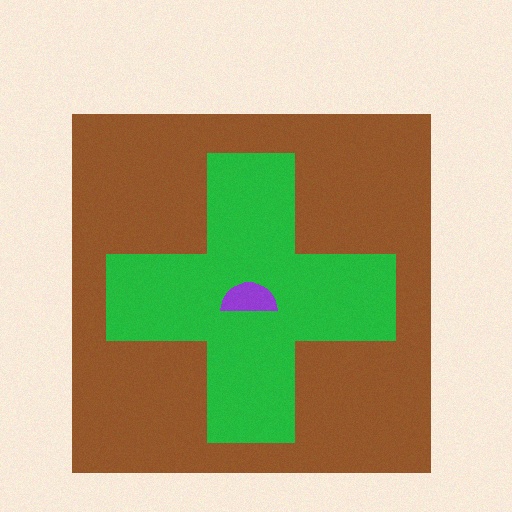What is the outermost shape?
The brown square.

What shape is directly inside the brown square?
The green cross.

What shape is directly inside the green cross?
The purple semicircle.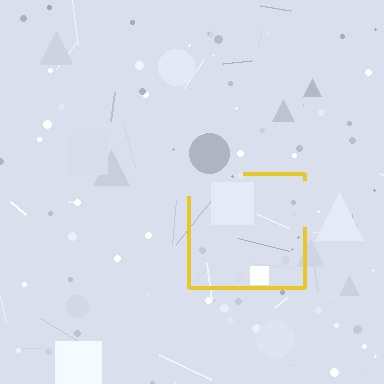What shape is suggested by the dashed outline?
The dashed outline suggests a square.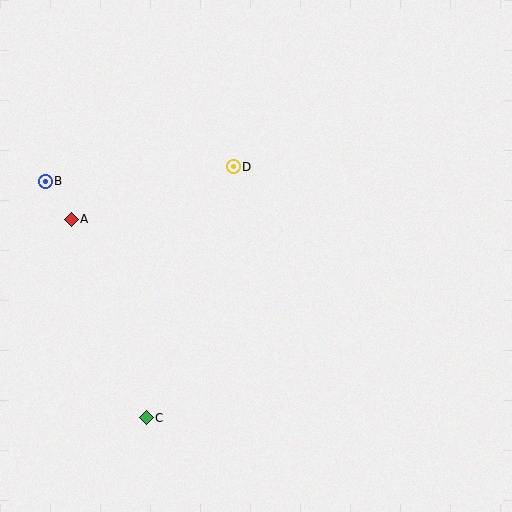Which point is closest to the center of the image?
Point D at (233, 167) is closest to the center.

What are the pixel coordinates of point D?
Point D is at (233, 167).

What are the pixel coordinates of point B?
Point B is at (45, 181).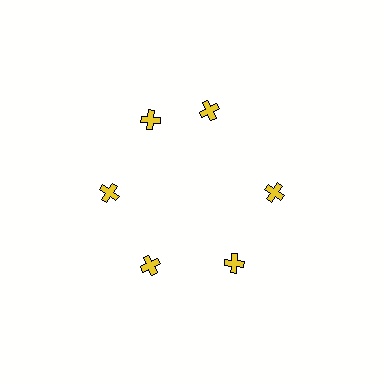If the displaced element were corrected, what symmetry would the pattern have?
It would have 6-fold rotational symmetry — the pattern would map onto itself every 60 degrees.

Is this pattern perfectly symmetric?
No. The 6 yellow crosses are arranged in a ring, but one element near the 1 o'clock position is rotated out of alignment along the ring, breaking the 6-fold rotational symmetry.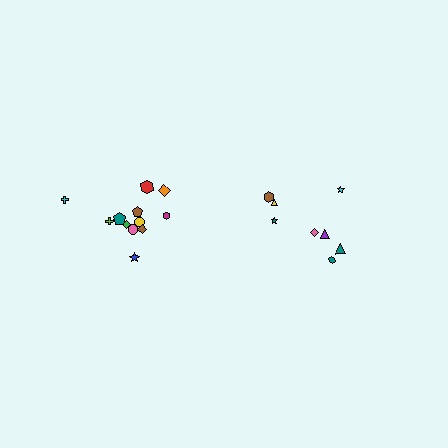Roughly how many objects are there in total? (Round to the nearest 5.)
Roughly 20 objects in total.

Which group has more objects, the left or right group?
The left group.